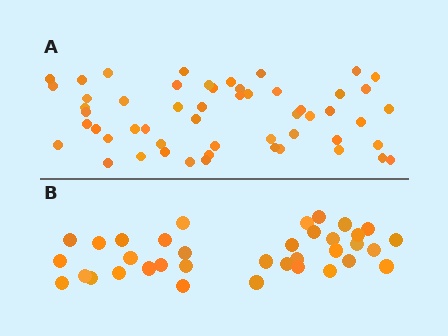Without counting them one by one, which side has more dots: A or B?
Region A (the top region) has more dots.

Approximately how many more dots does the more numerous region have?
Region A has approximately 20 more dots than region B.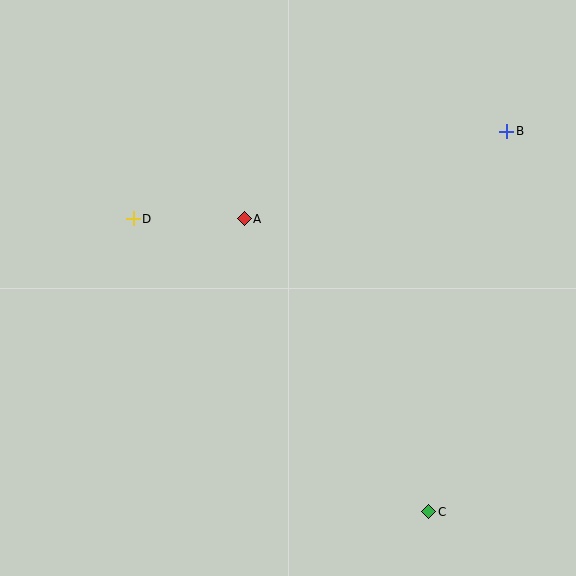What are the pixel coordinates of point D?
Point D is at (133, 219).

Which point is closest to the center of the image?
Point A at (244, 219) is closest to the center.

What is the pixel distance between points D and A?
The distance between D and A is 111 pixels.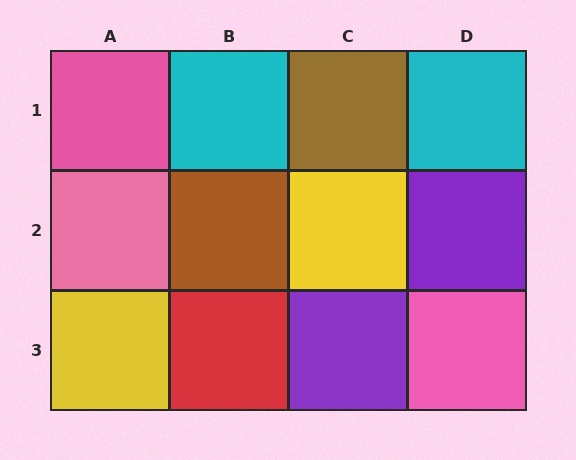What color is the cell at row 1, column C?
Brown.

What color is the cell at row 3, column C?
Purple.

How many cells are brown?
2 cells are brown.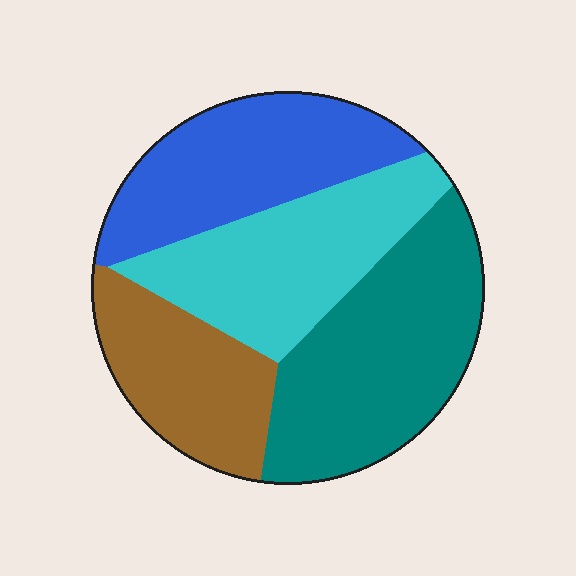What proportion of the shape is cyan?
Cyan takes up about one quarter (1/4) of the shape.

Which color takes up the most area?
Teal, at roughly 30%.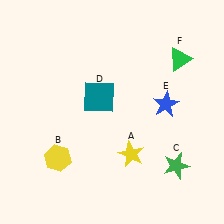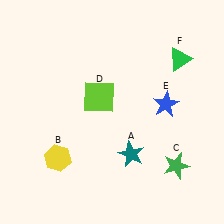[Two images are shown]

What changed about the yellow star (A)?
In Image 1, A is yellow. In Image 2, it changed to teal.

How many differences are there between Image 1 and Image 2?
There are 2 differences between the two images.